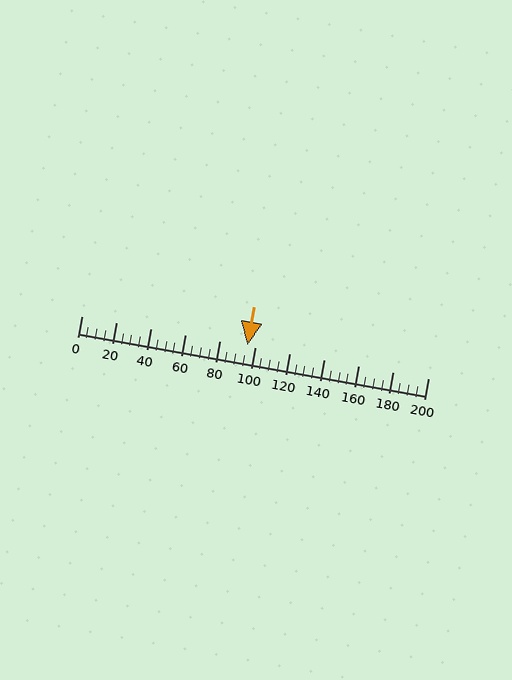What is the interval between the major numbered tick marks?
The major tick marks are spaced 20 units apart.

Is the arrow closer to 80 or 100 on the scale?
The arrow is closer to 100.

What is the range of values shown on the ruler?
The ruler shows values from 0 to 200.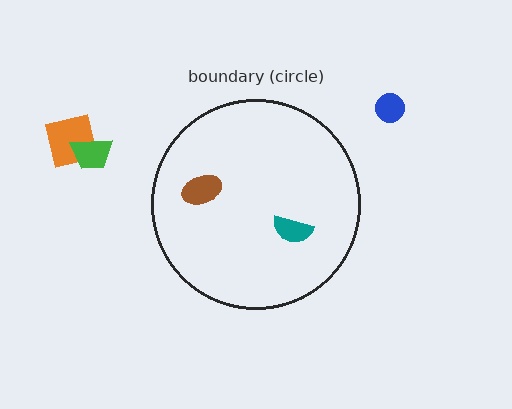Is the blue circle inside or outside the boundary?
Outside.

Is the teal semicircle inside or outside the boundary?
Inside.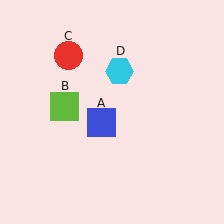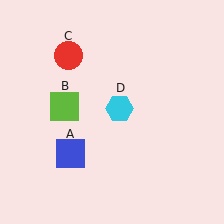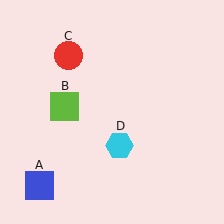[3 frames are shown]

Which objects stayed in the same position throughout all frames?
Lime square (object B) and red circle (object C) remained stationary.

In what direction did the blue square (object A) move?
The blue square (object A) moved down and to the left.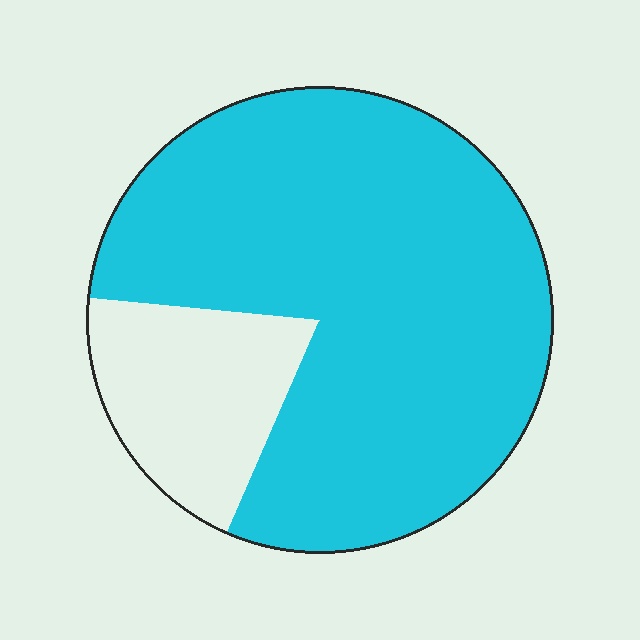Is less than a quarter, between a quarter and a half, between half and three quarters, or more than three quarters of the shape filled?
More than three quarters.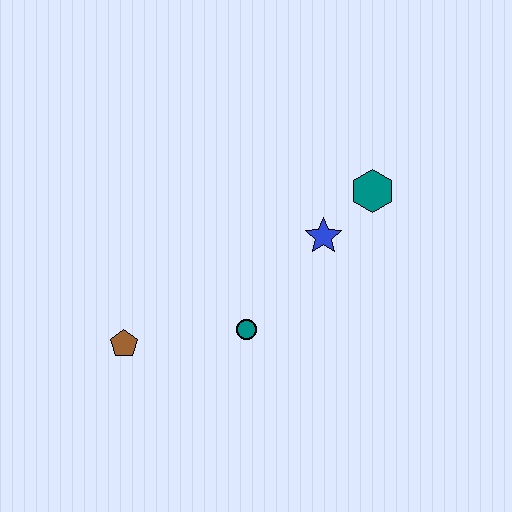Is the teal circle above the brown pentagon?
Yes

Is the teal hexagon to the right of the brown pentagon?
Yes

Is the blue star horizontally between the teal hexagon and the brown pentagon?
Yes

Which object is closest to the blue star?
The teal hexagon is closest to the blue star.